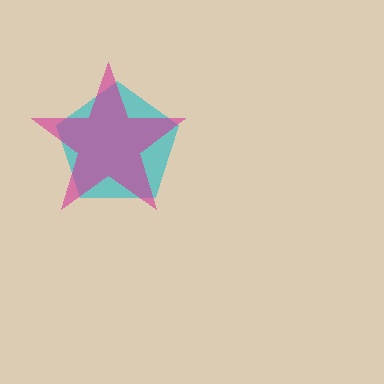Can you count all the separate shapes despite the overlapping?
Yes, there are 2 separate shapes.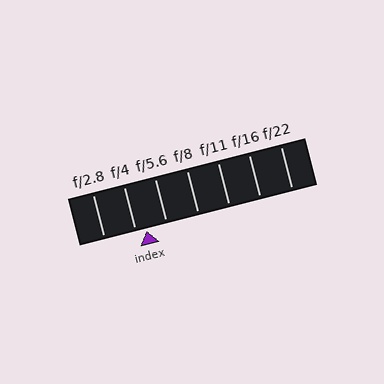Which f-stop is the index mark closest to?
The index mark is closest to f/4.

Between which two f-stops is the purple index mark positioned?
The index mark is between f/4 and f/5.6.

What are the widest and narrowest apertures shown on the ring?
The widest aperture shown is f/2.8 and the narrowest is f/22.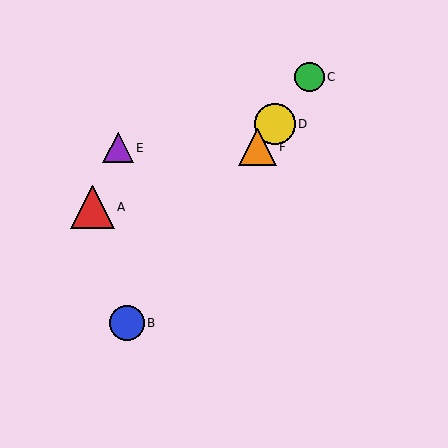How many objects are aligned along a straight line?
4 objects (B, C, D, F) are aligned along a straight line.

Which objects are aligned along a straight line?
Objects B, C, D, F are aligned along a straight line.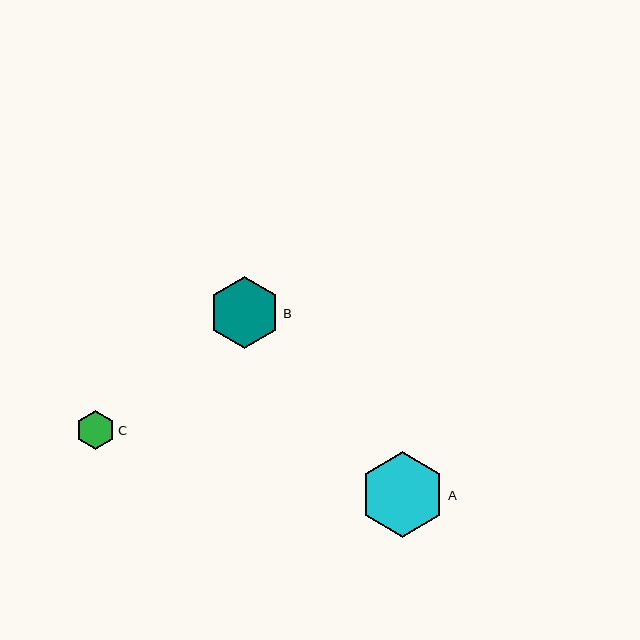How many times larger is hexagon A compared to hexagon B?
Hexagon A is approximately 1.2 times the size of hexagon B.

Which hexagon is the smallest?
Hexagon C is the smallest with a size of approximately 39 pixels.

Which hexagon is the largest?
Hexagon A is the largest with a size of approximately 85 pixels.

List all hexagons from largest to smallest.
From largest to smallest: A, B, C.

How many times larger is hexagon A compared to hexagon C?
Hexagon A is approximately 2.2 times the size of hexagon C.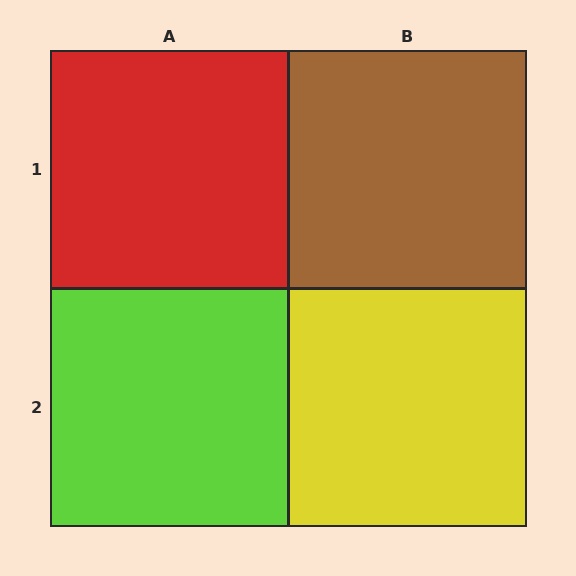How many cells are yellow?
1 cell is yellow.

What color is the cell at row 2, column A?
Lime.